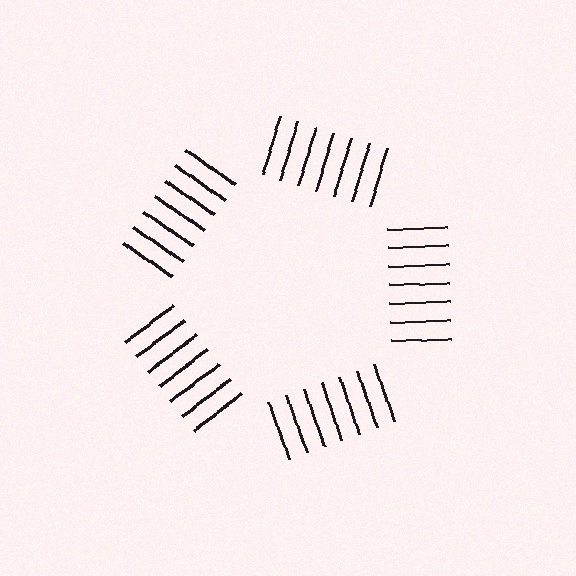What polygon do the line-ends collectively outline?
An illusory pentagon — the line segments terminate on its edges but no continuous stroke is drawn.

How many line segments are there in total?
35 — 7 along each of the 5 edges.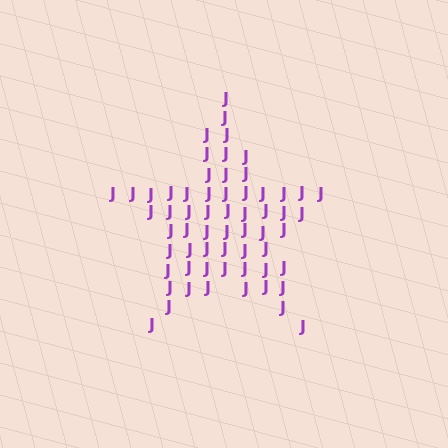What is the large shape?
The large shape is a star.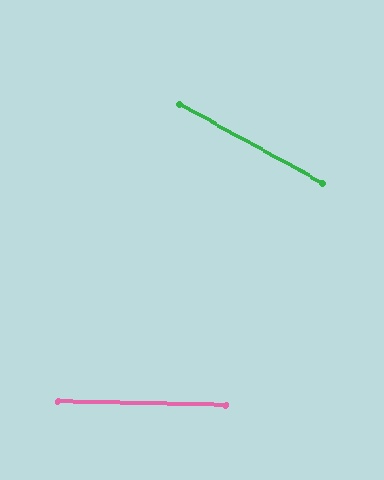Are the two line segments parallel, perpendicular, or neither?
Neither parallel nor perpendicular — they differ by about 28°.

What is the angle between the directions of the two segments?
Approximately 28 degrees.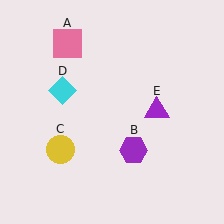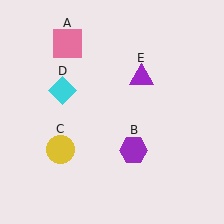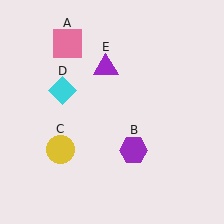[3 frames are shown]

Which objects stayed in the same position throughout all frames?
Pink square (object A) and purple hexagon (object B) and yellow circle (object C) and cyan diamond (object D) remained stationary.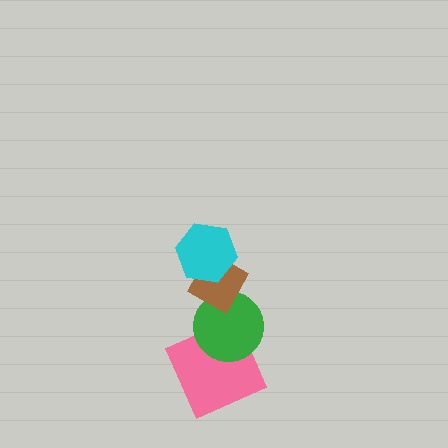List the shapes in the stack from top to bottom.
From top to bottom: the cyan hexagon, the brown diamond, the green circle, the pink square.